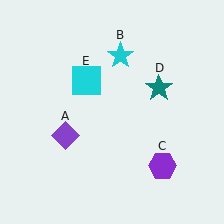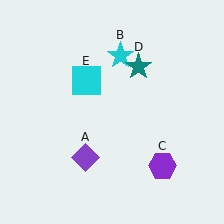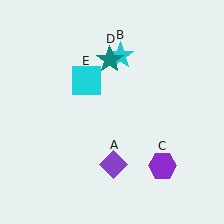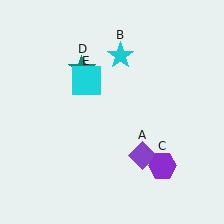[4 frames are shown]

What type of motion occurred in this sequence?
The purple diamond (object A), teal star (object D) rotated counterclockwise around the center of the scene.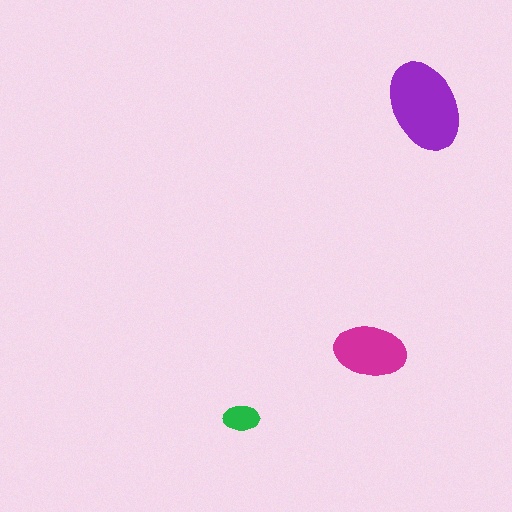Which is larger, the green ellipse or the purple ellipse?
The purple one.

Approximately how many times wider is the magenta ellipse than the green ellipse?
About 2 times wider.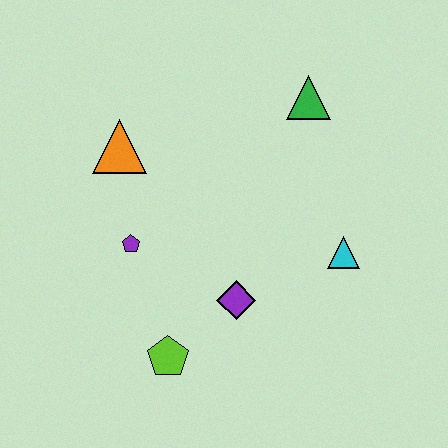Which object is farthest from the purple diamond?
The green triangle is farthest from the purple diamond.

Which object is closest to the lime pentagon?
The purple diamond is closest to the lime pentagon.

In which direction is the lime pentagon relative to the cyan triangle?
The lime pentagon is to the left of the cyan triangle.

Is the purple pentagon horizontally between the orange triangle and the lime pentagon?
Yes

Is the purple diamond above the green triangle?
No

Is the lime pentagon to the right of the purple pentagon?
Yes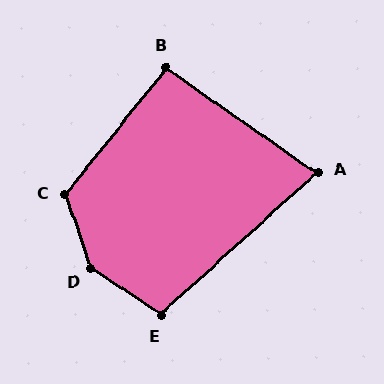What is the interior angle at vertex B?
Approximately 94 degrees (approximately right).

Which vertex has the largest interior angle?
D, at approximately 143 degrees.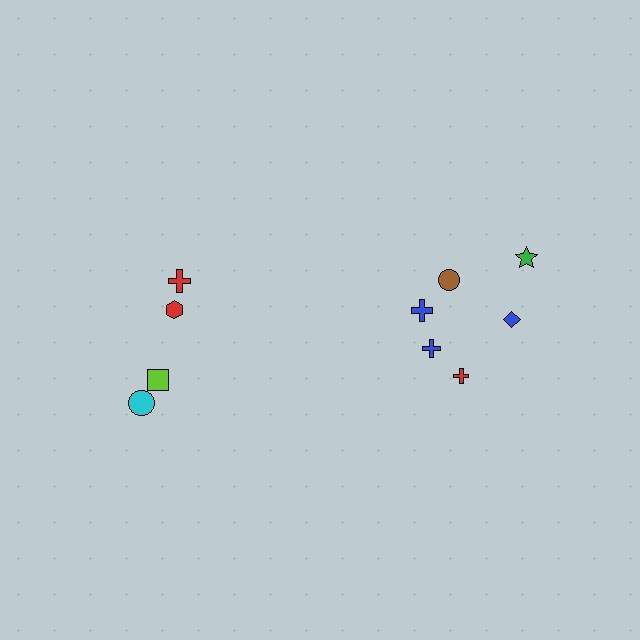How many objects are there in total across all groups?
There are 10 objects.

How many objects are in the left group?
There are 4 objects.